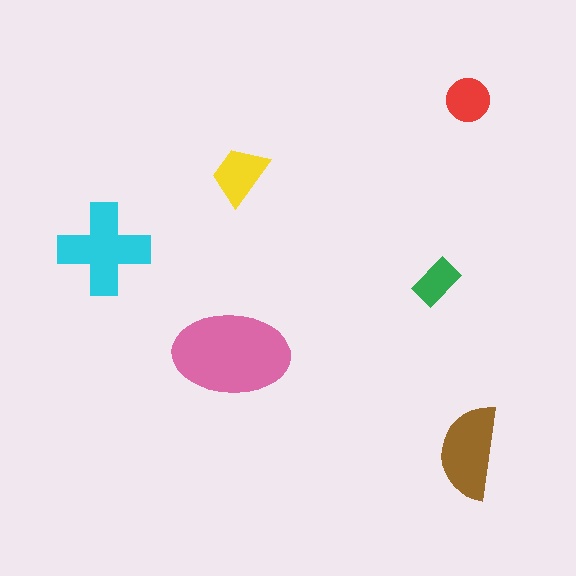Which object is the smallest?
The green rectangle.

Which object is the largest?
The pink ellipse.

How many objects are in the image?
There are 6 objects in the image.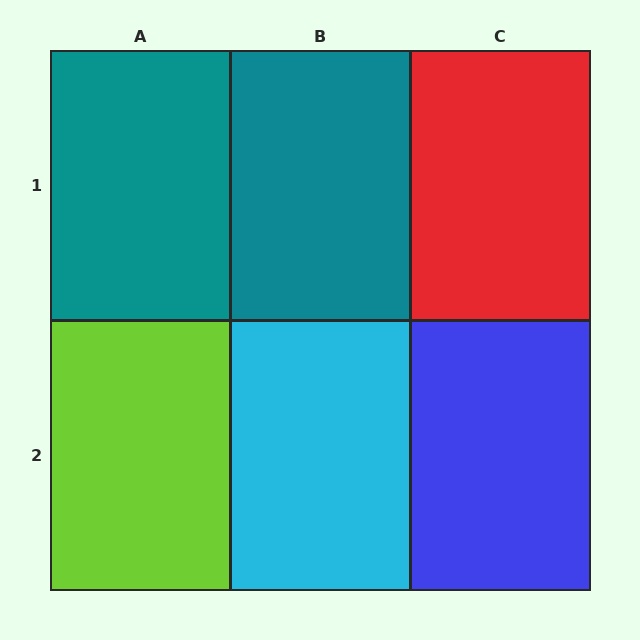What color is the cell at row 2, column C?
Blue.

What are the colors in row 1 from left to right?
Teal, teal, red.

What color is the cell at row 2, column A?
Lime.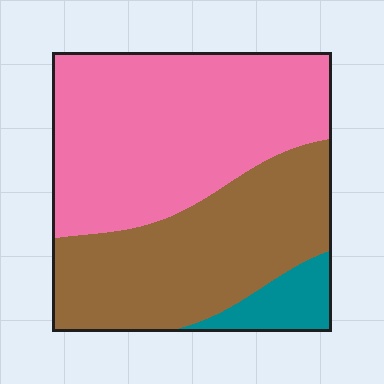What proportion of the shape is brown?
Brown takes up between a quarter and a half of the shape.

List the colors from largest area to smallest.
From largest to smallest: pink, brown, teal.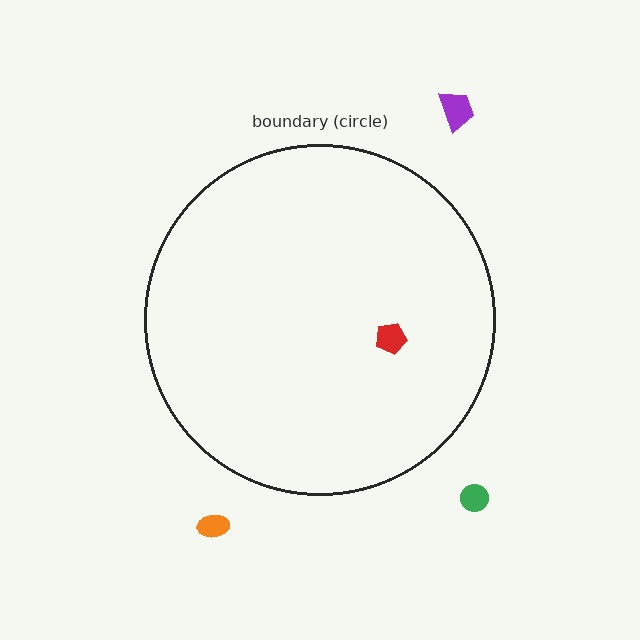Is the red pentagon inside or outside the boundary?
Inside.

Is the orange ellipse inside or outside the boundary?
Outside.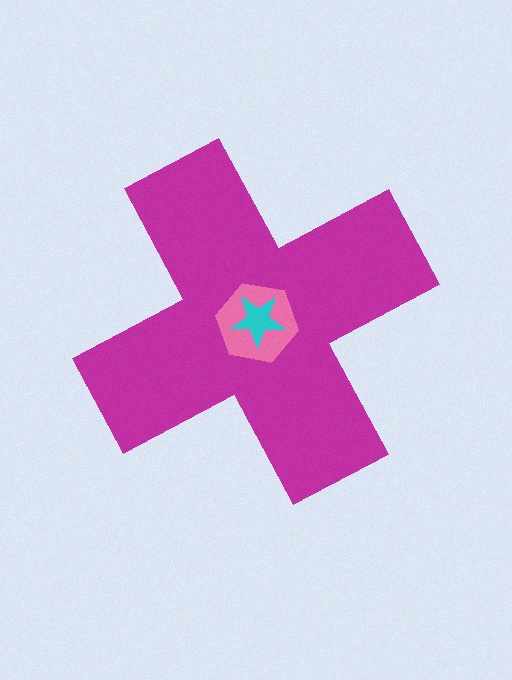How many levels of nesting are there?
3.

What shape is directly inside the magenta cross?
The pink hexagon.